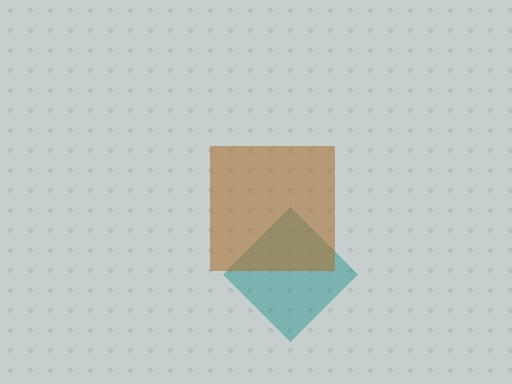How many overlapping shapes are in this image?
There are 2 overlapping shapes in the image.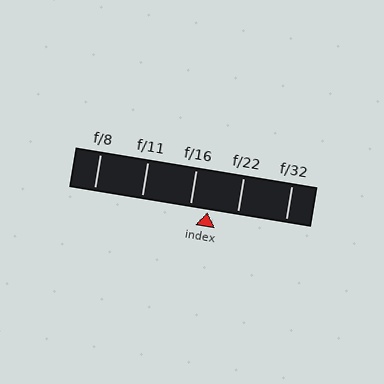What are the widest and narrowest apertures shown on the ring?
The widest aperture shown is f/8 and the narrowest is f/32.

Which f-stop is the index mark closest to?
The index mark is closest to f/16.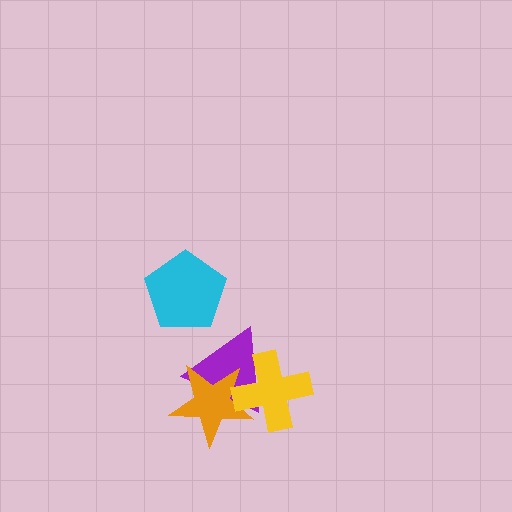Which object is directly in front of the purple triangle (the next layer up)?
The orange star is directly in front of the purple triangle.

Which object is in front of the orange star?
The yellow cross is in front of the orange star.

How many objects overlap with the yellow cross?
2 objects overlap with the yellow cross.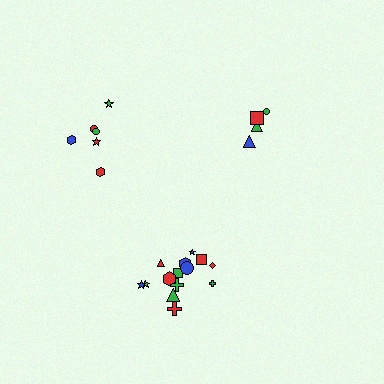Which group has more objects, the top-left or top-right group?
The top-left group.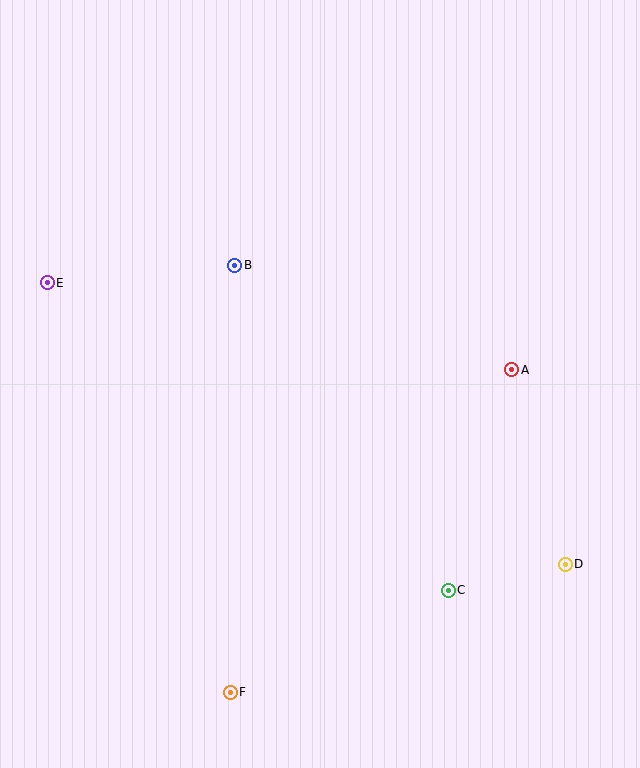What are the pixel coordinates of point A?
Point A is at (512, 370).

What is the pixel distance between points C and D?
The distance between C and D is 120 pixels.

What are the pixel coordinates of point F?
Point F is at (230, 692).